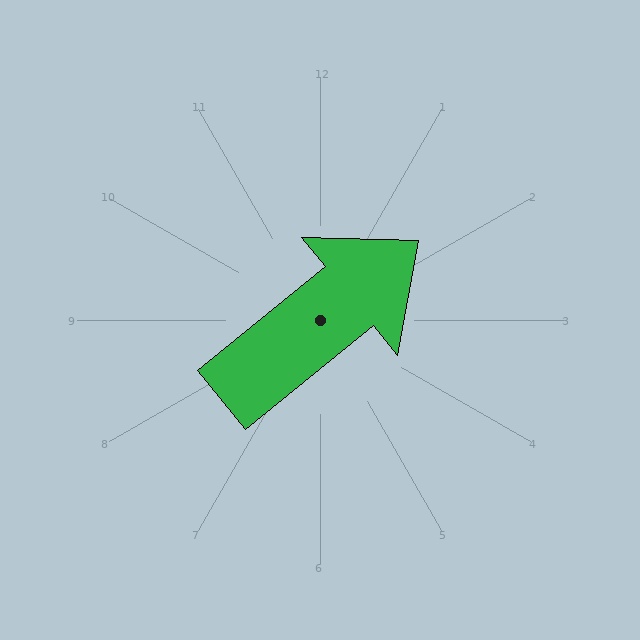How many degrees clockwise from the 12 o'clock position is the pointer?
Approximately 51 degrees.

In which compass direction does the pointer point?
Northeast.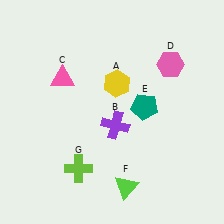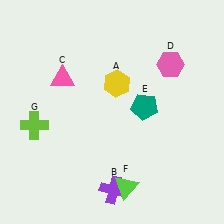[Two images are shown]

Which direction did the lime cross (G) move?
The lime cross (G) moved left.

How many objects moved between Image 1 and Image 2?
2 objects moved between the two images.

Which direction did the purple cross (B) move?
The purple cross (B) moved down.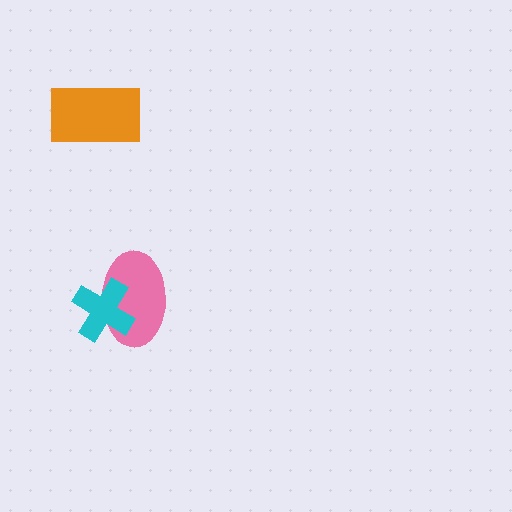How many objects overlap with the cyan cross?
1 object overlaps with the cyan cross.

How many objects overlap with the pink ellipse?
1 object overlaps with the pink ellipse.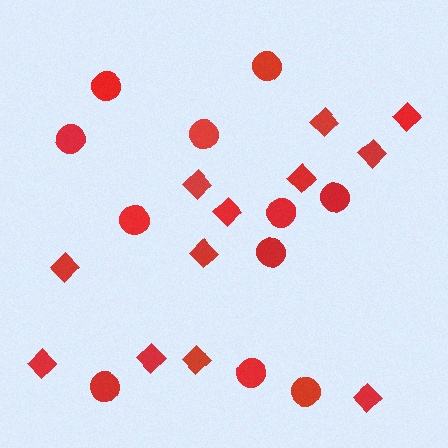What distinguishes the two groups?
There are 2 groups: one group of circles (11) and one group of diamonds (12).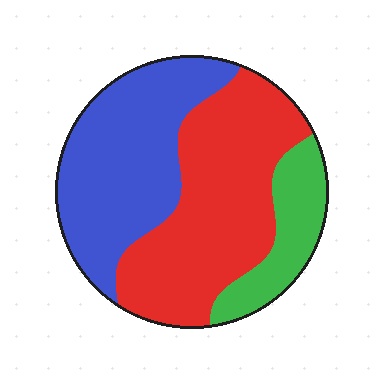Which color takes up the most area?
Red, at roughly 45%.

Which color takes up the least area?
Green, at roughly 15%.